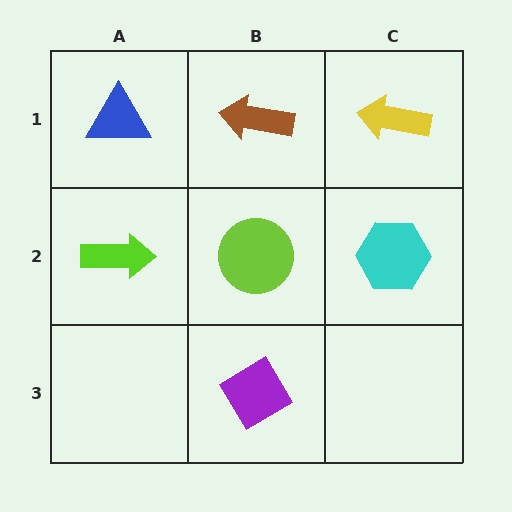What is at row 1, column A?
A blue triangle.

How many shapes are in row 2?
3 shapes.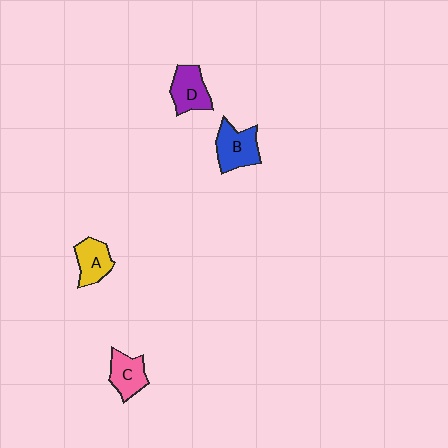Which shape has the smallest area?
Shape A (yellow).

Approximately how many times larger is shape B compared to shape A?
Approximately 1.2 times.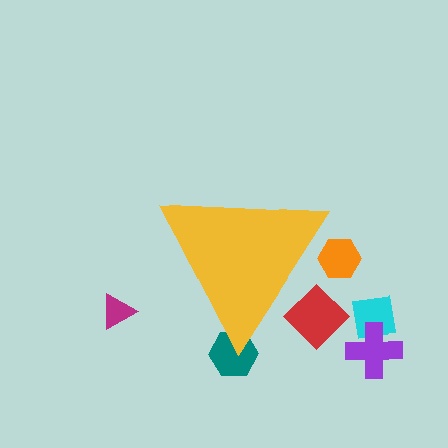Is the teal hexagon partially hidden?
Yes, the teal hexagon is partially hidden behind the yellow triangle.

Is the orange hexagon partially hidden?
Yes, the orange hexagon is partially hidden behind the yellow triangle.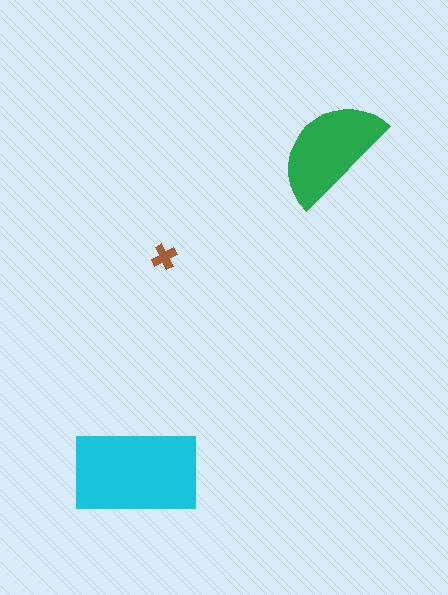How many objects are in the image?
There are 3 objects in the image.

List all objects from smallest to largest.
The brown cross, the green semicircle, the cyan rectangle.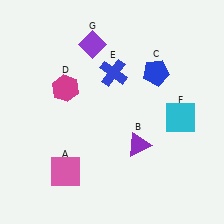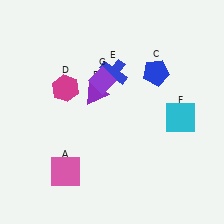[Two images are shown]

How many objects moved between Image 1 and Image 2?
2 objects moved between the two images.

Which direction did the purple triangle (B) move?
The purple triangle (B) moved up.